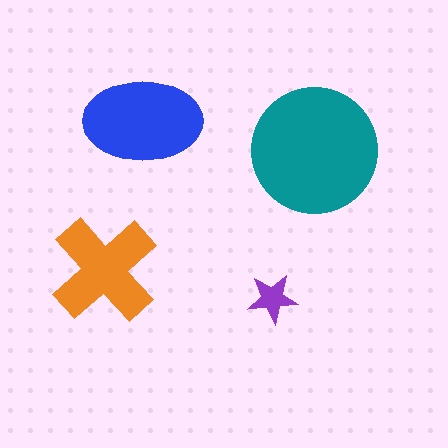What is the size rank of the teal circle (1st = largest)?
1st.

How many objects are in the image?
There are 4 objects in the image.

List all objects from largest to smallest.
The teal circle, the blue ellipse, the orange cross, the purple star.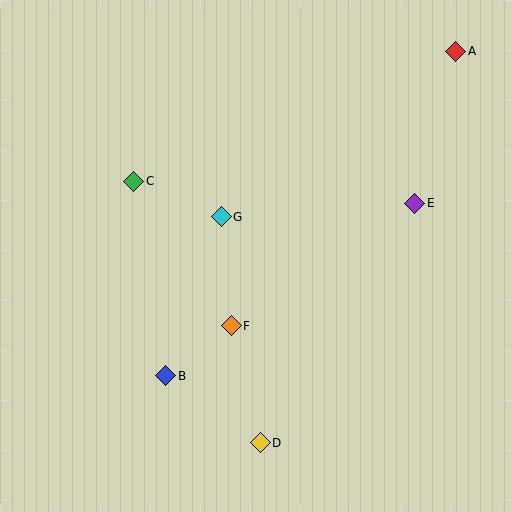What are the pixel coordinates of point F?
Point F is at (231, 326).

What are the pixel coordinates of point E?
Point E is at (415, 203).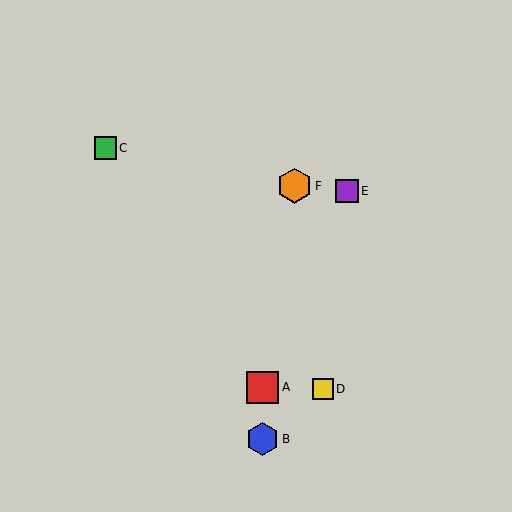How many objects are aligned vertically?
2 objects (A, B) are aligned vertically.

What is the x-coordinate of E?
Object E is at x≈347.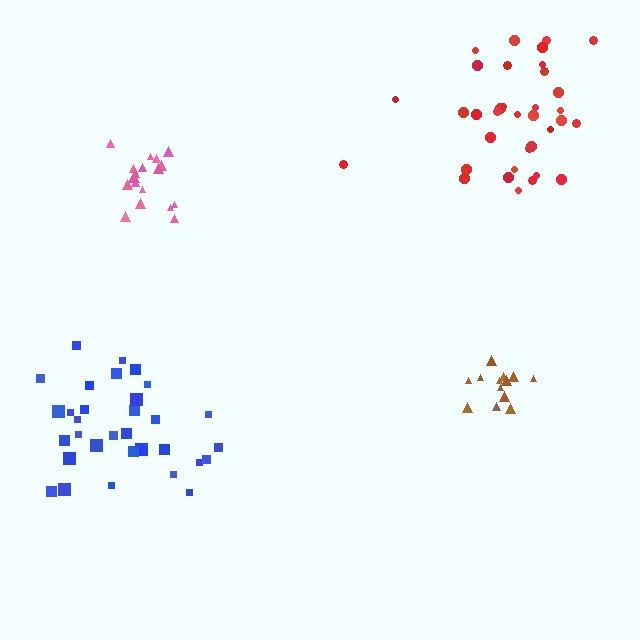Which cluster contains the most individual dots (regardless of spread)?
Red (35).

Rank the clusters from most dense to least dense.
pink, brown, blue, red.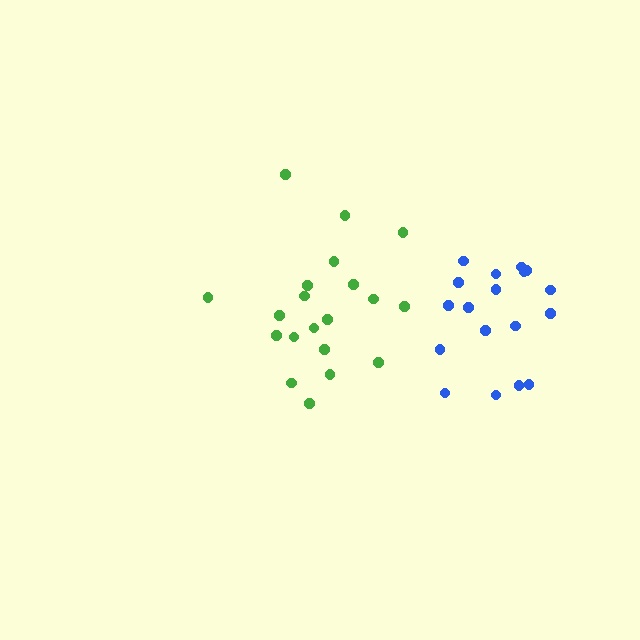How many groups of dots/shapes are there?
There are 2 groups.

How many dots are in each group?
Group 1: 19 dots, Group 2: 20 dots (39 total).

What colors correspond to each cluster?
The clusters are colored: blue, green.